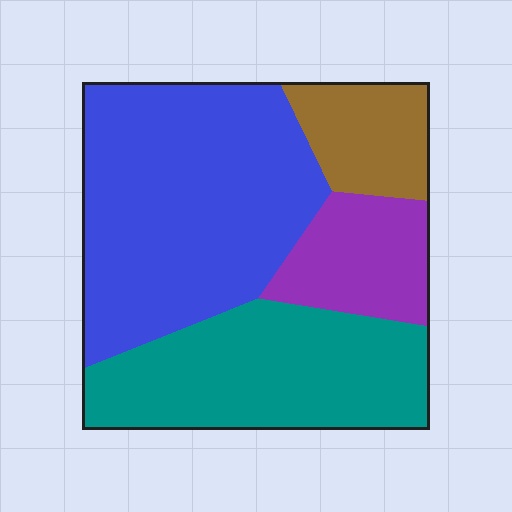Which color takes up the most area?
Blue, at roughly 45%.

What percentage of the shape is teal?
Teal covers 31% of the shape.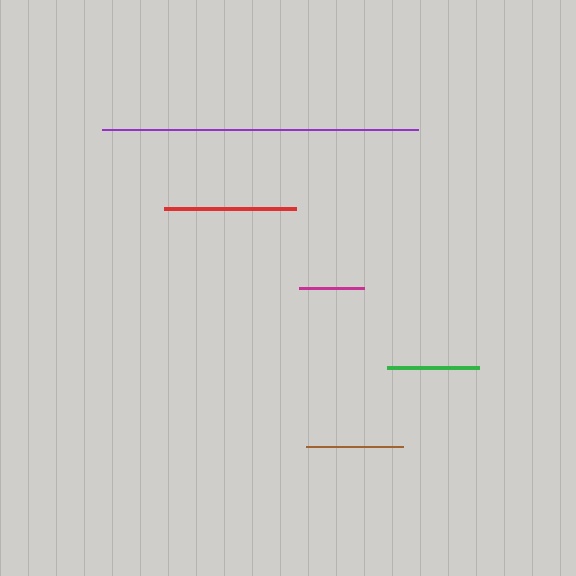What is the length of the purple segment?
The purple segment is approximately 316 pixels long.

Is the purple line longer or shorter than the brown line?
The purple line is longer than the brown line.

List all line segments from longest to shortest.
From longest to shortest: purple, red, brown, green, magenta.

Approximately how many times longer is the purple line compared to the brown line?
The purple line is approximately 3.3 times the length of the brown line.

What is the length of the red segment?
The red segment is approximately 132 pixels long.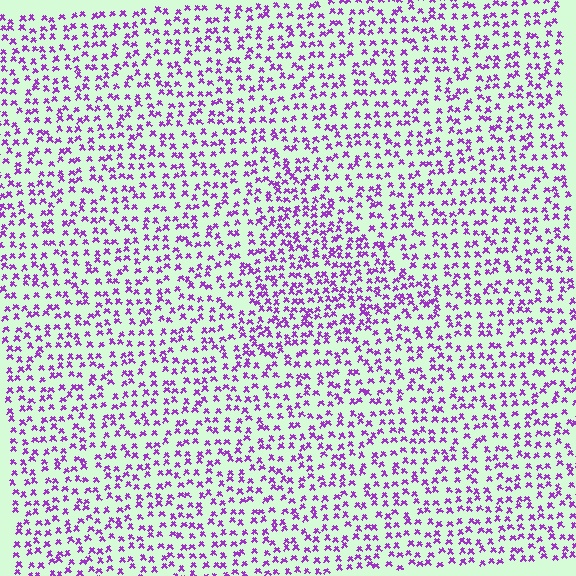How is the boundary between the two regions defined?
The boundary is defined by a change in element density (approximately 1.5x ratio). All elements are the same color, size, and shape.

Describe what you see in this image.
The image contains small purple elements arranged at two different densities. A triangle-shaped region is visible where the elements are more densely packed than the surrounding area.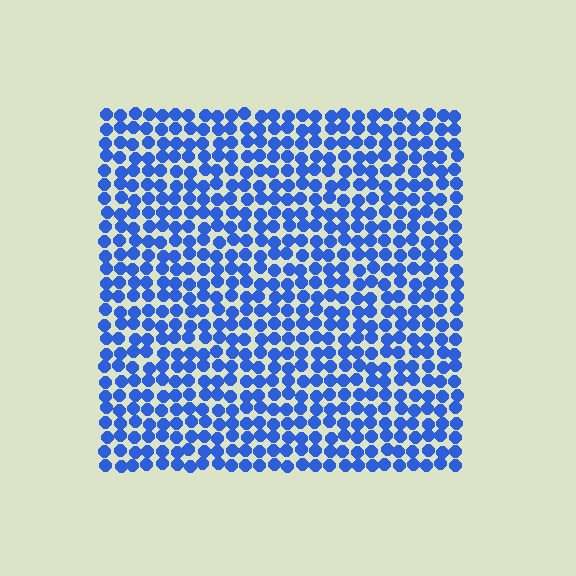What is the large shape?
The large shape is a square.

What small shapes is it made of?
It is made of small circles.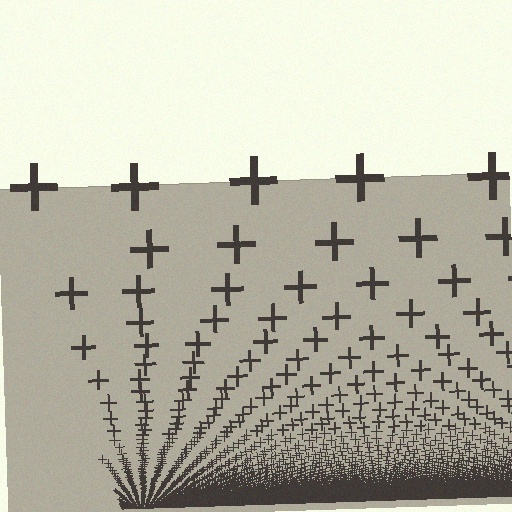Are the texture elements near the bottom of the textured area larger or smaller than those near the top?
Smaller. The gradient is inverted — elements near the bottom are smaller and denser.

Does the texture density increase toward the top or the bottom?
Density increases toward the bottom.